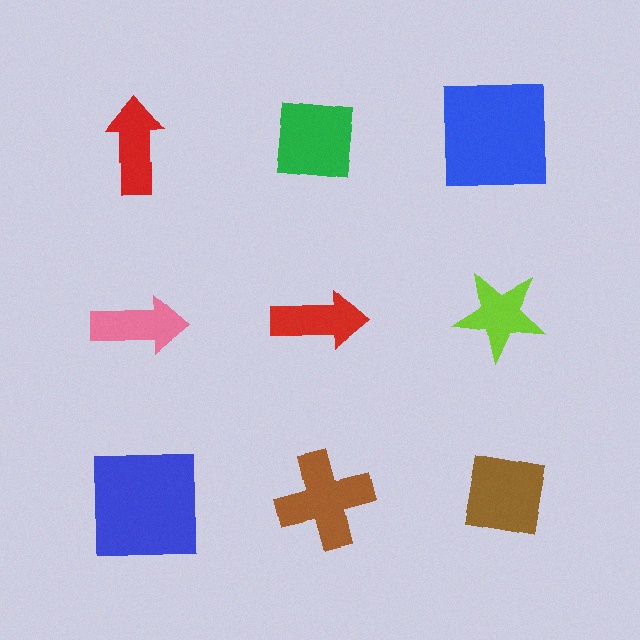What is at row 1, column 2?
A green square.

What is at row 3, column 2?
A brown cross.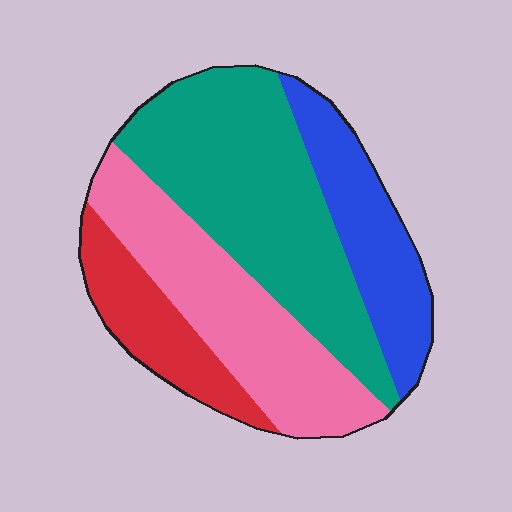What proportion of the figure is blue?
Blue takes up about one fifth (1/5) of the figure.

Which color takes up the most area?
Teal, at roughly 40%.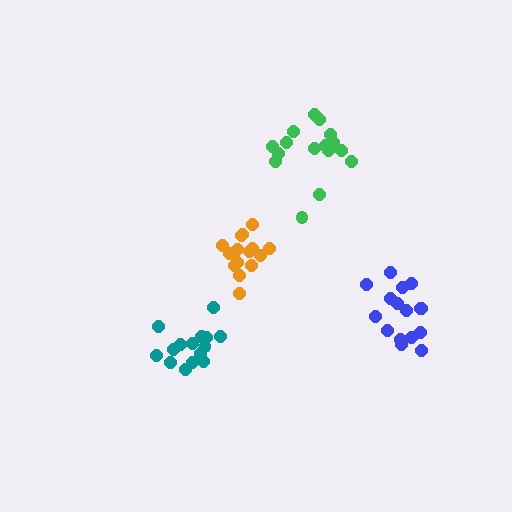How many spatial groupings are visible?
There are 4 spatial groupings.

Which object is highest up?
The green cluster is topmost.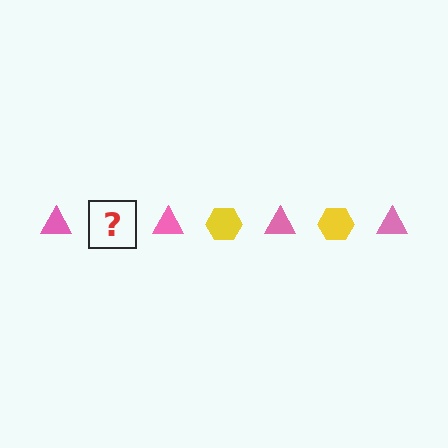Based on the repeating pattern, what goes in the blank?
The blank should be a yellow hexagon.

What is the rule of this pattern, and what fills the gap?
The rule is that the pattern alternates between pink triangle and yellow hexagon. The gap should be filled with a yellow hexagon.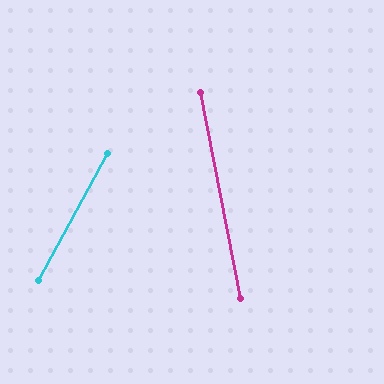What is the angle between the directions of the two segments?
Approximately 40 degrees.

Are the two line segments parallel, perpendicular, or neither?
Neither parallel nor perpendicular — they differ by about 40°.